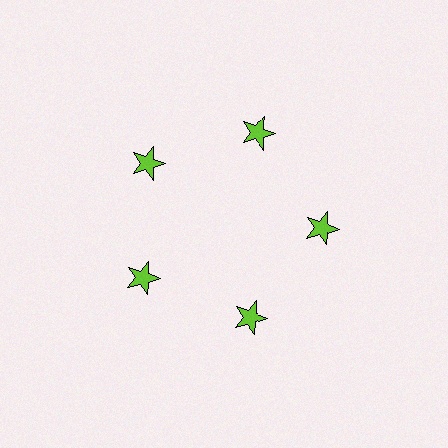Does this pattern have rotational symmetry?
Yes, this pattern has 5-fold rotational symmetry. It looks the same after rotating 72 degrees around the center.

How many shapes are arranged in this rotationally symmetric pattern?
There are 5 shapes, arranged in 5 groups of 1.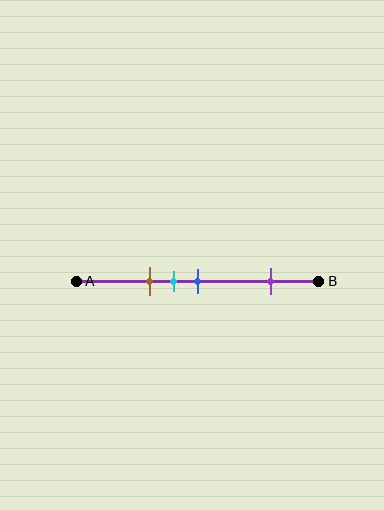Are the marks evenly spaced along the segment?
No, the marks are not evenly spaced.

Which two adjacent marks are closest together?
The cyan and blue marks are the closest adjacent pair.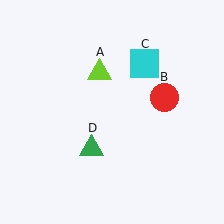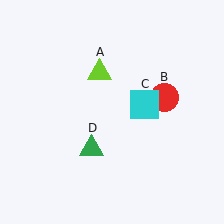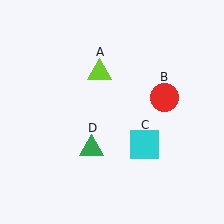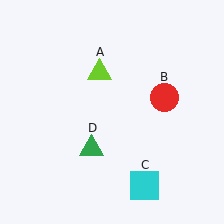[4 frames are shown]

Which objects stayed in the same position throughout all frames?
Lime triangle (object A) and red circle (object B) and green triangle (object D) remained stationary.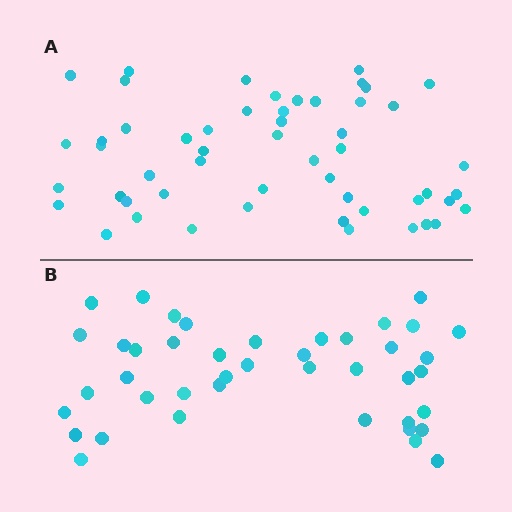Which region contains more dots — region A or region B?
Region A (the top region) has more dots.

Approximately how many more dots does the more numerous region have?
Region A has roughly 12 or so more dots than region B.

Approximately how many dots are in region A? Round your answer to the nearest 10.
About 50 dots. (The exact count is 53, which rounds to 50.)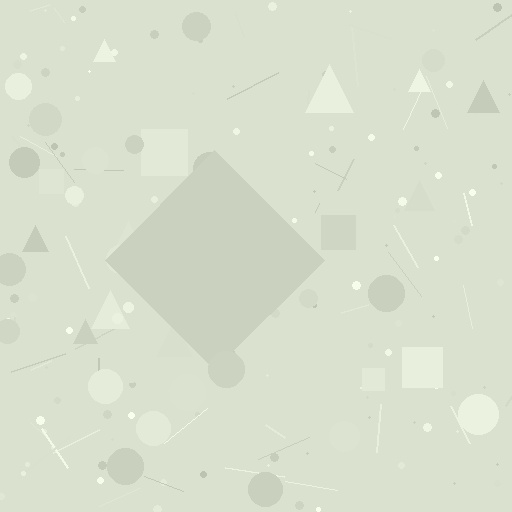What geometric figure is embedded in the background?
A diamond is embedded in the background.